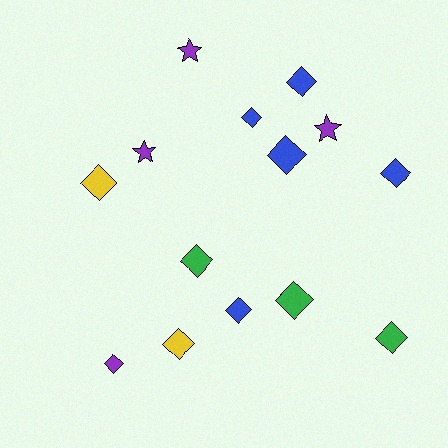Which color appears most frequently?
Blue, with 5 objects.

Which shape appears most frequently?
Diamond, with 11 objects.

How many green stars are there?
There are no green stars.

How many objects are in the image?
There are 14 objects.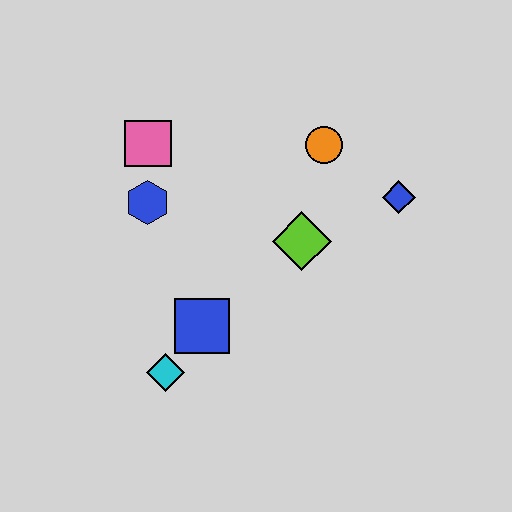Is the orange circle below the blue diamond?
No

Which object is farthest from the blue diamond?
The cyan diamond is farthest from the blue diamond.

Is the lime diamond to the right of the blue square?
Yes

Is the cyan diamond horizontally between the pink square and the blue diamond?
Yes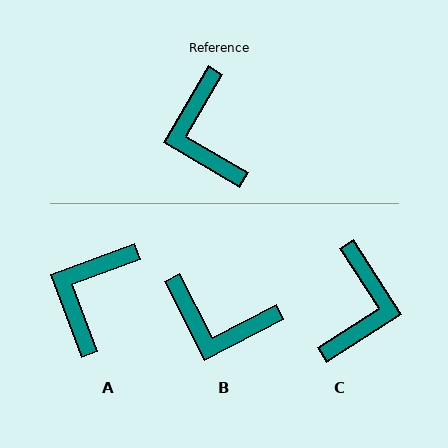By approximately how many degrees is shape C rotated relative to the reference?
Approximately 153 degrees counter-clockwise.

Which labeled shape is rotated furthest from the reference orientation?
C, about 153 degrees away.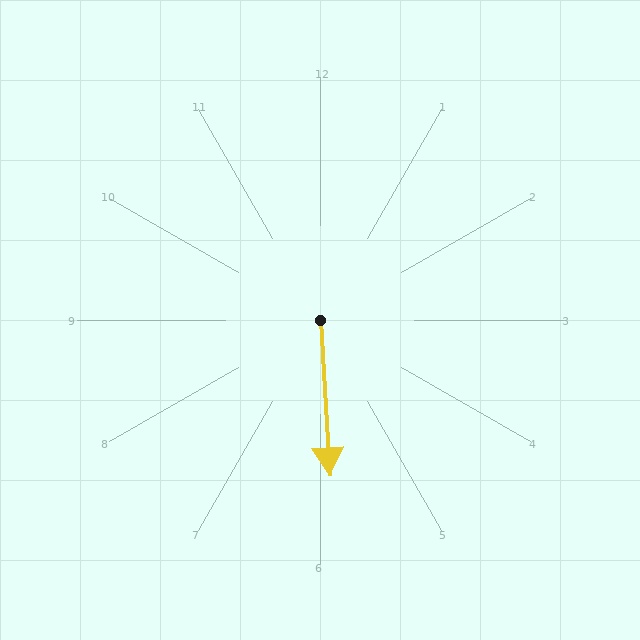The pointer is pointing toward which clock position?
Roughly 6 o'clock.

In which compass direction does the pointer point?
South.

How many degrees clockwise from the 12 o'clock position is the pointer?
Approximately 177 degrees.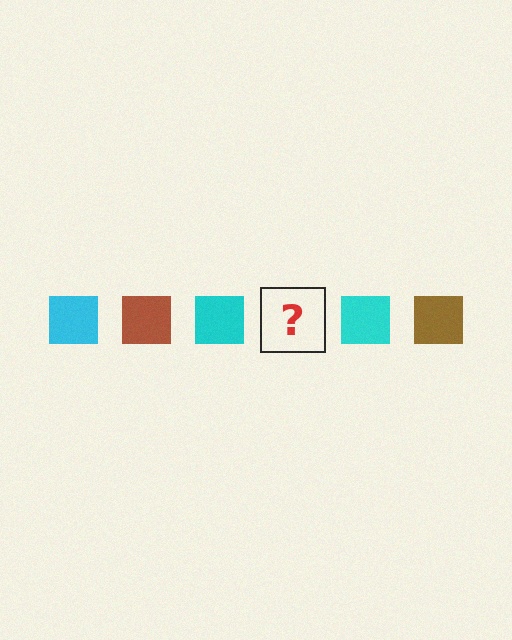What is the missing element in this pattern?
The missing element is a brown square.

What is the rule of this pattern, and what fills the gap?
The rule is that the pattern cycles through cyan, brown squares. The gap should be filled with a brown square.